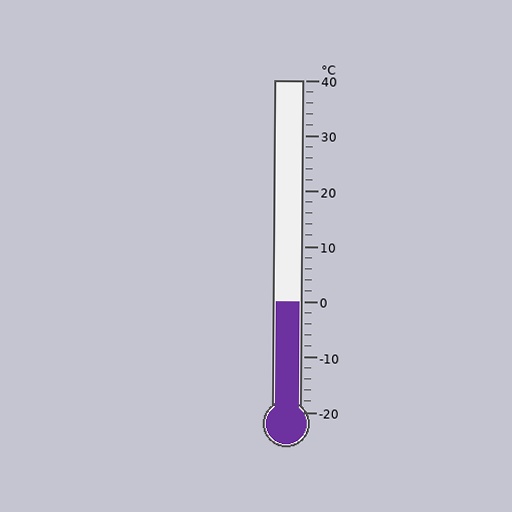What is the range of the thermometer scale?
The thermometer scale ranges from -20°C to 40°C.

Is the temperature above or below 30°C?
The temperature is below 30°C.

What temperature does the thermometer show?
The thermometer shows approximately 0°C.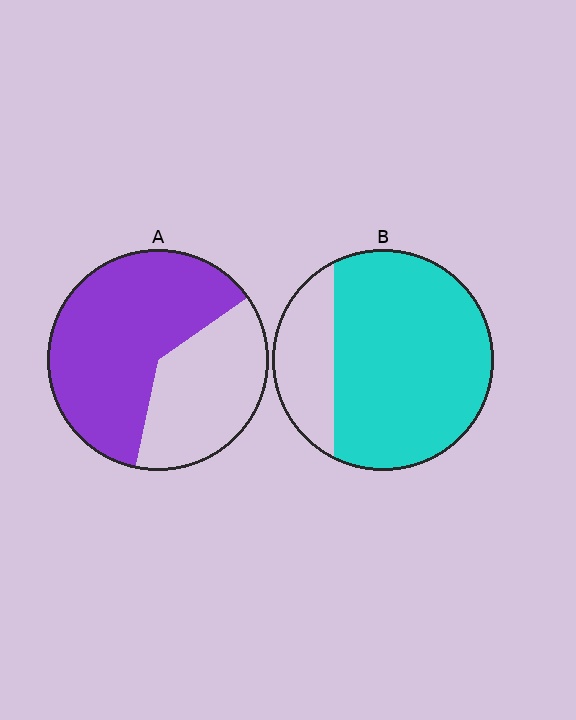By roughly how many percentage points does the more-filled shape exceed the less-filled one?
By roughly 15 percentage points (B over A).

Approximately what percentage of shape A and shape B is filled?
A is approximately 60% and B is approximately 75%.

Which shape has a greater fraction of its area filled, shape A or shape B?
Shape B.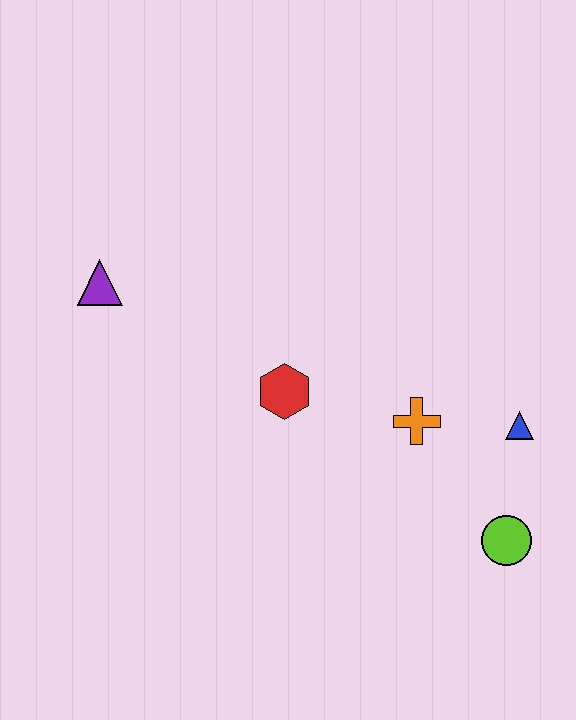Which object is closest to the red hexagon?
The orange cross is closest to the red hexagon.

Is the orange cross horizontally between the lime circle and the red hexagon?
Yes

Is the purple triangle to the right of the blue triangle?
No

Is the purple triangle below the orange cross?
No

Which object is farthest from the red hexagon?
The lime circle is farthest from the red hexagon.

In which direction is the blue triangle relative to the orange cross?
The blue triangle is to the right of the orange cross.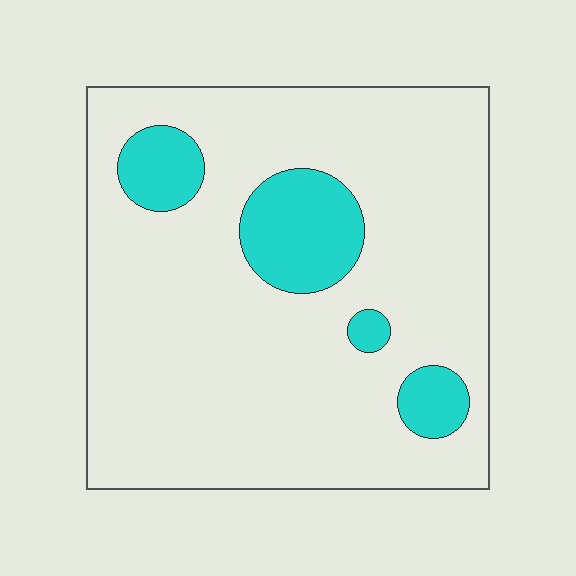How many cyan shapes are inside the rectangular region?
4.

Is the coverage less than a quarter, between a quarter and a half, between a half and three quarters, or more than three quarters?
Less than a quarter.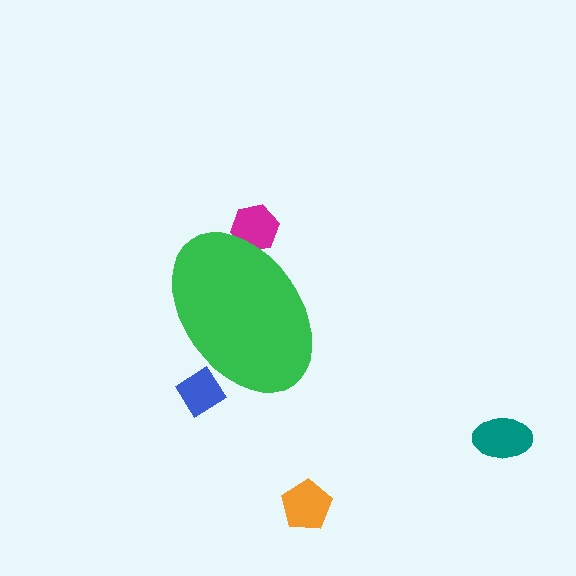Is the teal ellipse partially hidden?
No, the teal ellipse is fully visible.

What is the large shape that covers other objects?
A green ellipse.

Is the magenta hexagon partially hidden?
Yes, the magenta hexagon is partially hidden behind the green ellipse.